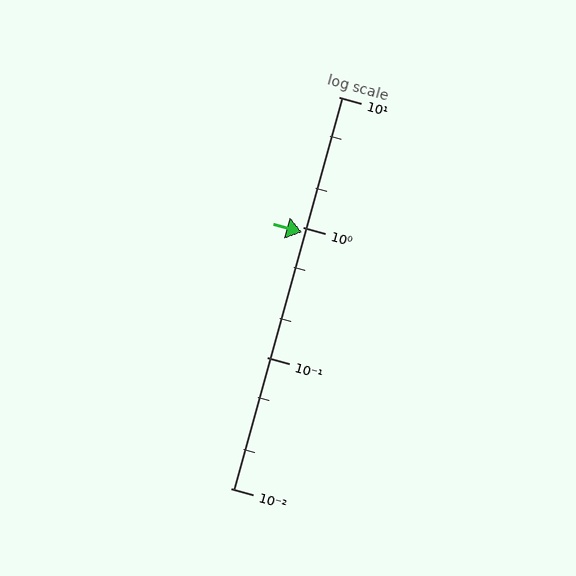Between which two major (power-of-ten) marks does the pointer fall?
The pointer is between 0.1 and 1.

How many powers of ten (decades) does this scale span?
The scale spans 3 decades, from 0.01 to 10.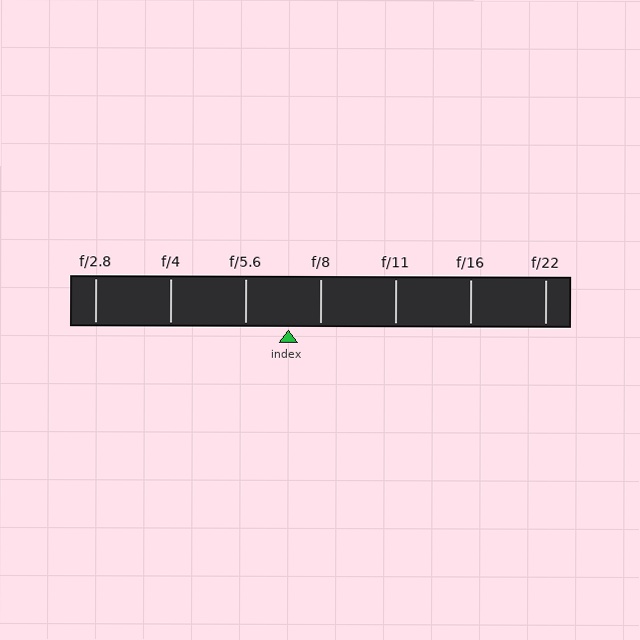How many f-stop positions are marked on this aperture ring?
There are 7 f-stop positions marked.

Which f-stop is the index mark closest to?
The index mark is closest to f/8.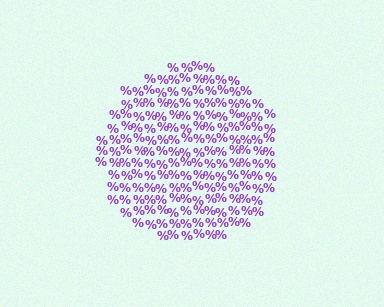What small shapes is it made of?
It is made of small percent signs.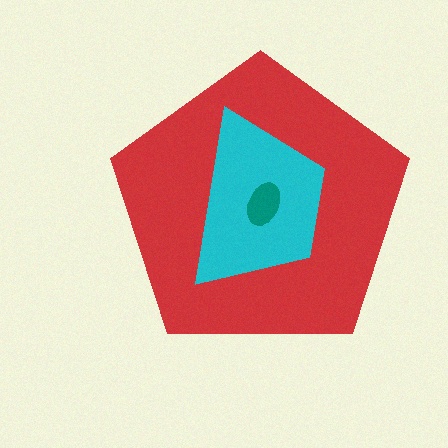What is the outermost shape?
The red pentagon.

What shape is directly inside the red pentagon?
The cyan trapezoid.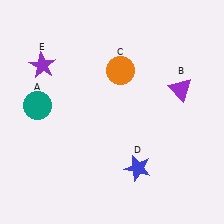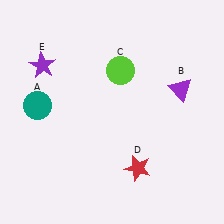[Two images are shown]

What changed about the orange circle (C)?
In Image 1, C is orange. In Image 2, it changed to lime.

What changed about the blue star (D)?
In Image 1, D is blue. In Image 2, it changed to red.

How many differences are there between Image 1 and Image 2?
There are 2 differences between the two images.